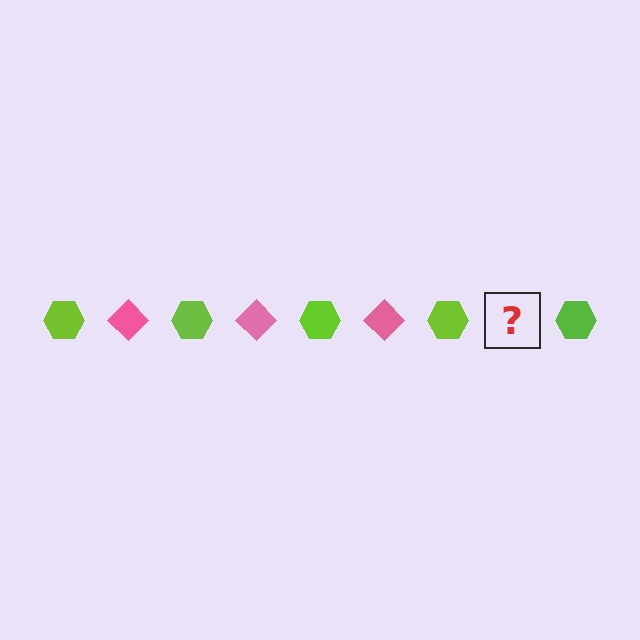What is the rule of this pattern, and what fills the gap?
The rule is that the pattern alternates between lime hexagon and pink diamond. The gap should be filled with a pink diamond.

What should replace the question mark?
The question mark should be replaced with a pink diamond.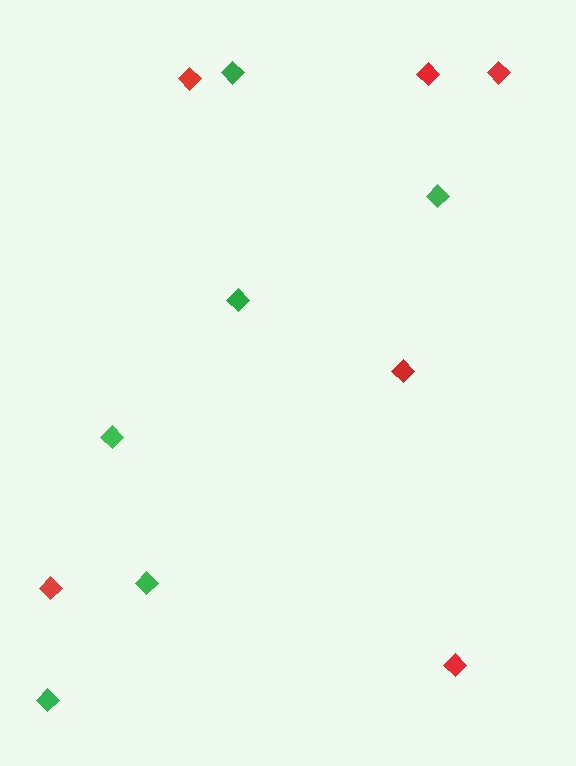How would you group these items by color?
There are 2 groups: one group of red diamonds (6) and one group of green diamonds (6).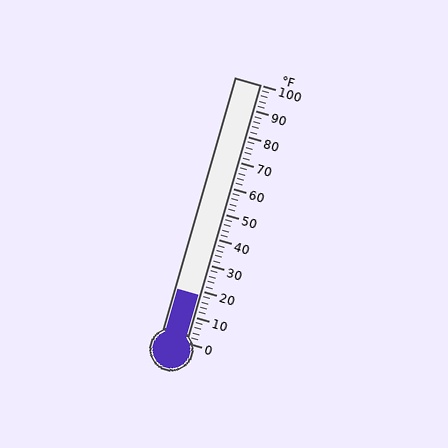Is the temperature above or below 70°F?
The temperature is below 70°F.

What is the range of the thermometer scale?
The thermometer scale ranges from 0°F to 100°F.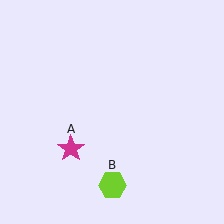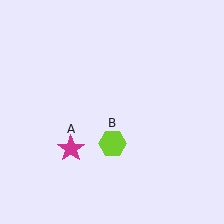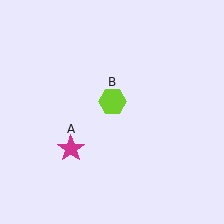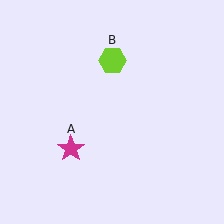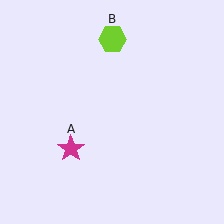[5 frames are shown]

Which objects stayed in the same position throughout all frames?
Magenta star (object A) remained stationary.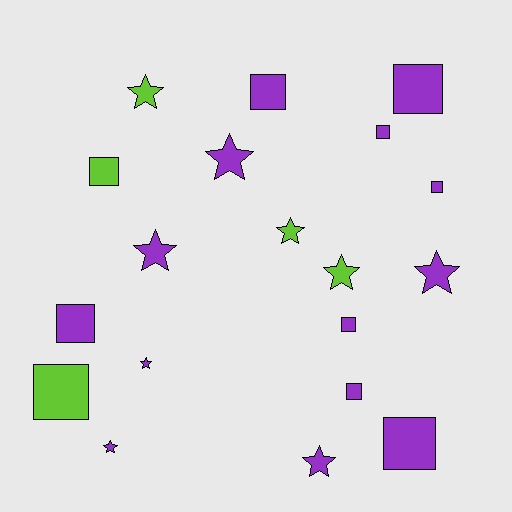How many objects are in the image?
There are 19 objects.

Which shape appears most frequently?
Square, with 10 objects.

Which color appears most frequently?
Purple, with 14 objects.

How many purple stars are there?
There are 6 purple stars.